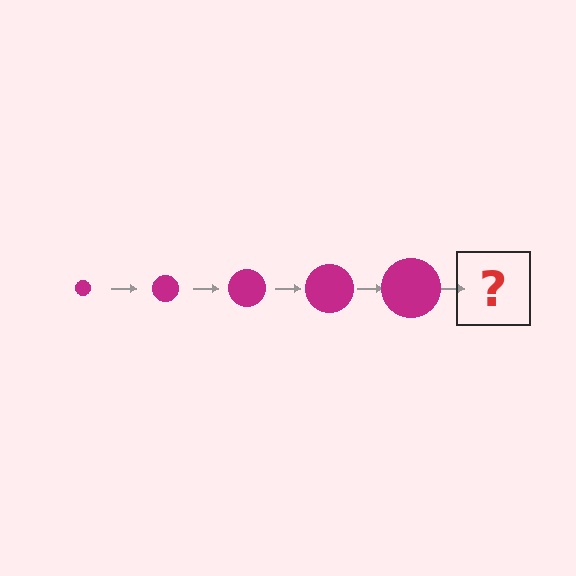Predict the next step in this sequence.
The next step is a magenta circle, larger than the previous one.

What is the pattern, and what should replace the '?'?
The pattern is that the circle gets progressively larger each step. The '?' should be a magenta circle, larger than the previous one.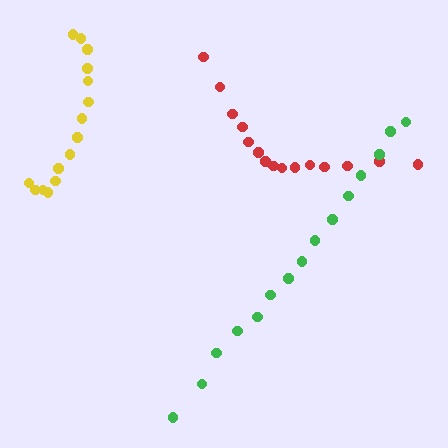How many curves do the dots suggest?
There are 3 distinct paths.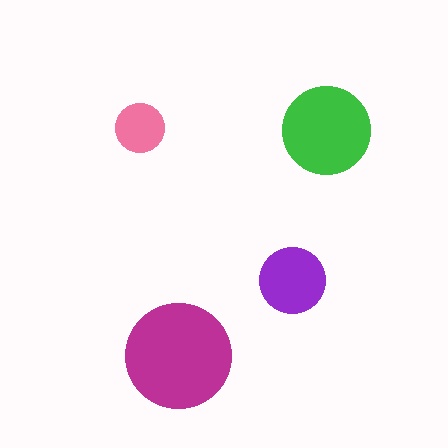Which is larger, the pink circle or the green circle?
The green one.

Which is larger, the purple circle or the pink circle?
The purple one.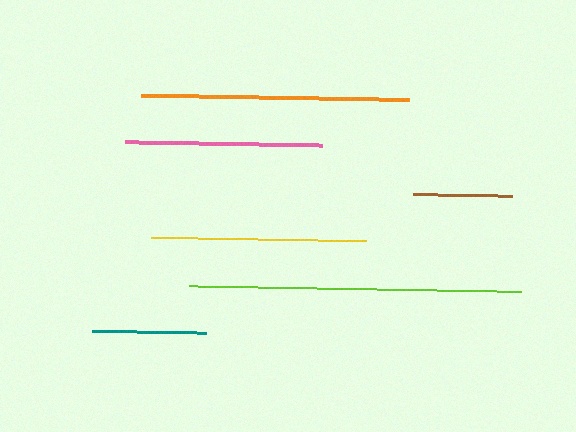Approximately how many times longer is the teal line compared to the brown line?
The teal line is approximately 1.1 times the length of the brown line.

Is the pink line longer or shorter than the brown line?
The pink line is longer than the brown line.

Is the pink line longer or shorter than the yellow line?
The yellow line is longer than the pink line.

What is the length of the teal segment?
The teal segment is approximately 114 pixels long.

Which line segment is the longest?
The lime line is the longest at approximately 332 pixels.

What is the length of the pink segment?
The pink segment is approximately 197 pixels long.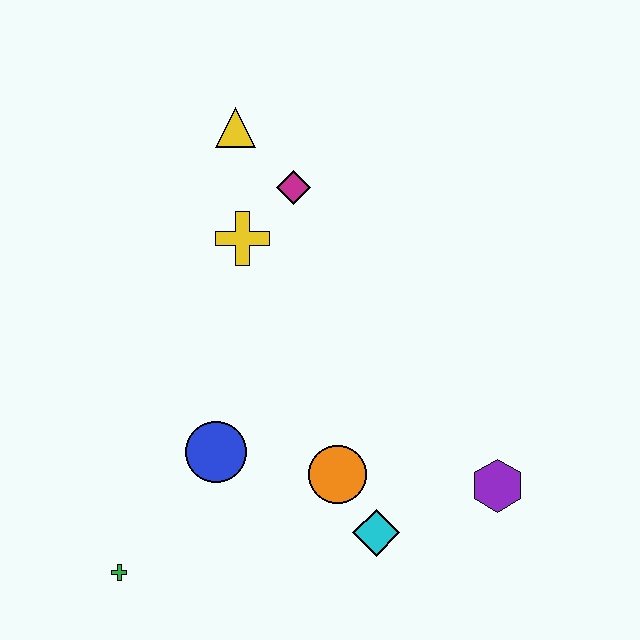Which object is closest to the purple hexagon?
The cyan diamond is closest to the purple hexagon.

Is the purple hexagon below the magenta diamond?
Yes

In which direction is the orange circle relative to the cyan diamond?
The orange circle is above the cyan diamond.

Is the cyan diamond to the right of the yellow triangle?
Yes